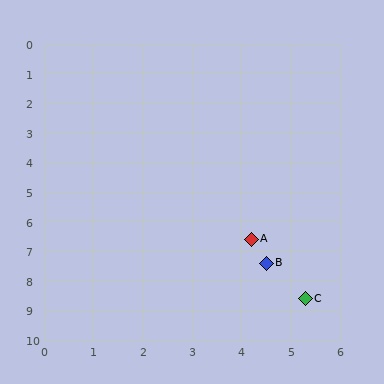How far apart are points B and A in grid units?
Points B and A are about 0.9 grid units apart.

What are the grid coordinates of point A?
Point A is at approximately (4.2, 6.6).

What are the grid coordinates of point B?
Point B is at approximately (4.5, 7.4).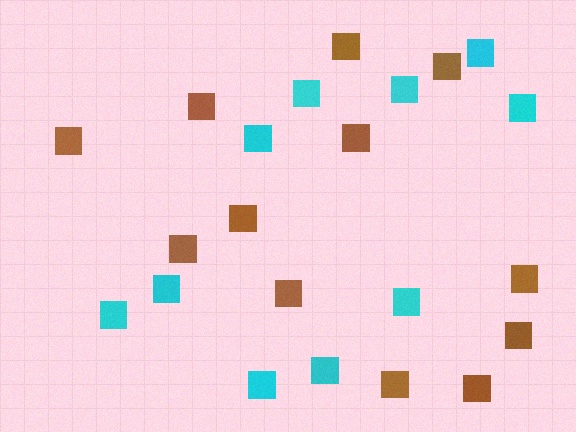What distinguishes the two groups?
There are 2 groups: one group of brown squares (12) and one group of cyan squares (10).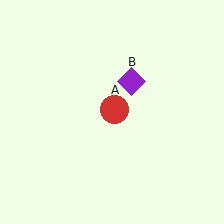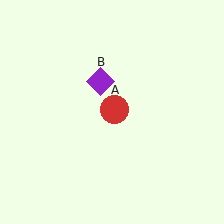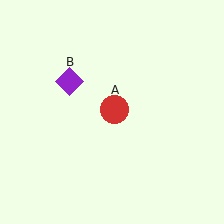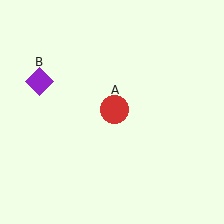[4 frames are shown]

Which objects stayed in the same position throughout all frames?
Red circle (object A) remained stationary.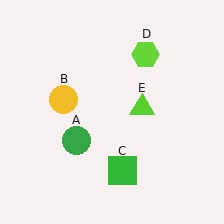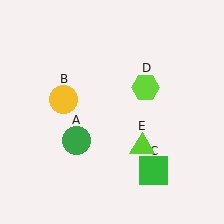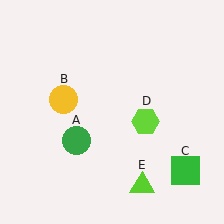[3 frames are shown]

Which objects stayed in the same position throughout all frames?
Green circle (object A) and yellow circle (object B) remained stationary.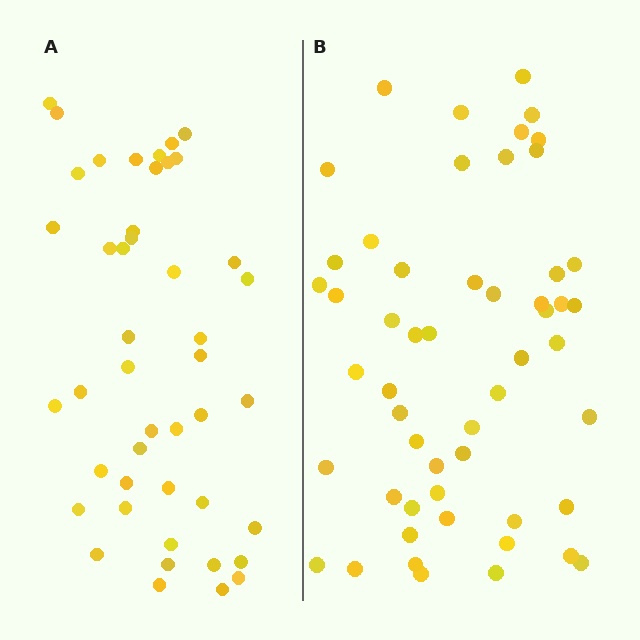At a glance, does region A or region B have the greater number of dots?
Region B (the right region) has more dots.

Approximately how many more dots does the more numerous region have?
Region B has roughly 8 or so more dots than region A.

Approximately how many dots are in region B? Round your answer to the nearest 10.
About 50 dots. (The exact count is 53, which rounds to 50.)